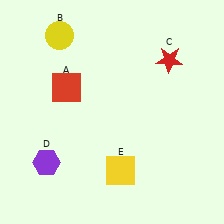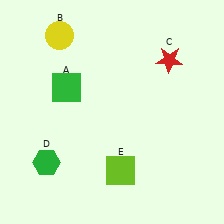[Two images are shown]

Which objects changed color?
A changed from red to green. D changed from purple to green. E changed from yellow to lime.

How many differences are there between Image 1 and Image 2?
There are 3 differences between the two images.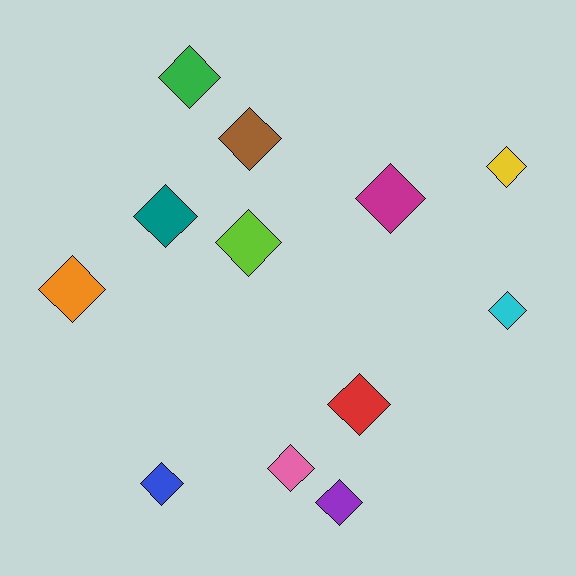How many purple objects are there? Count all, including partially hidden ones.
There is 1 purple object.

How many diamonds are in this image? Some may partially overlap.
There are 12 diamonds.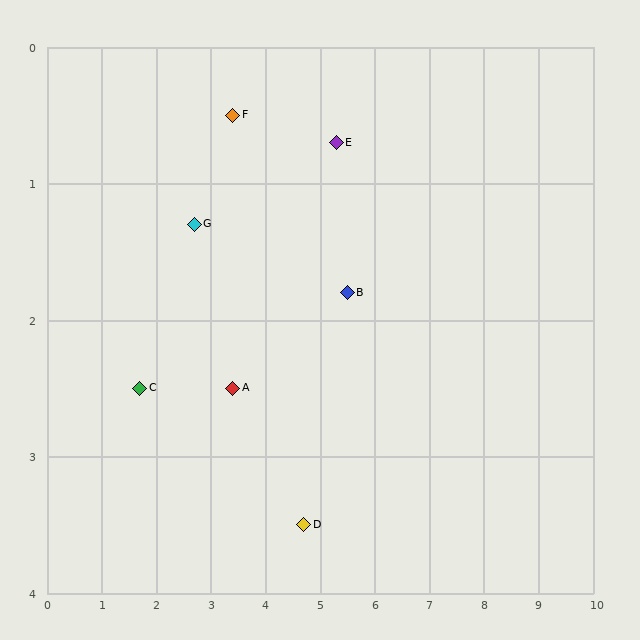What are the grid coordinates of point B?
Point B is at approximately (5.5, 1.8).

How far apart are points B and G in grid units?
Points B and G are about 2.8 grid units apart.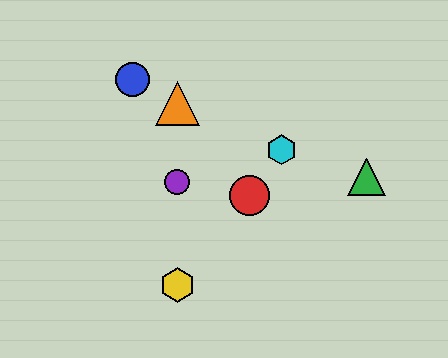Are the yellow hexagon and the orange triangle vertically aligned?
Yes, both are at x≈177.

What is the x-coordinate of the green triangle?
The green triangle is at x≈367.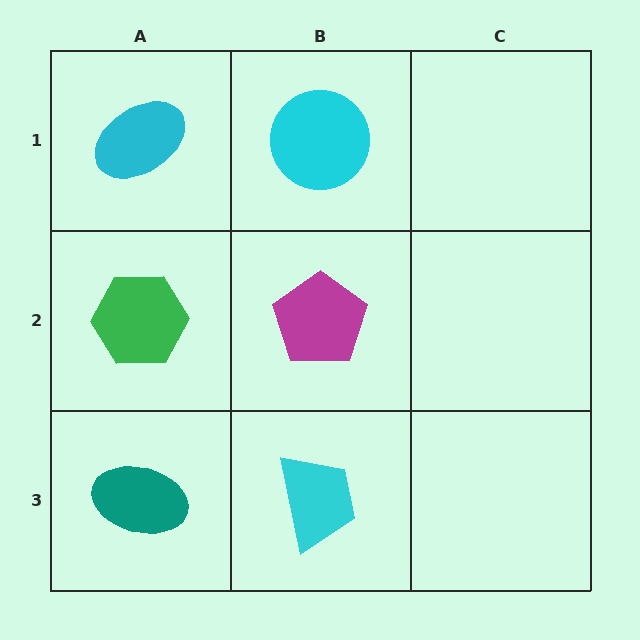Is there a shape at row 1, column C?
No, that cell is empty.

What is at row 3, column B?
A cyan trapezoid.